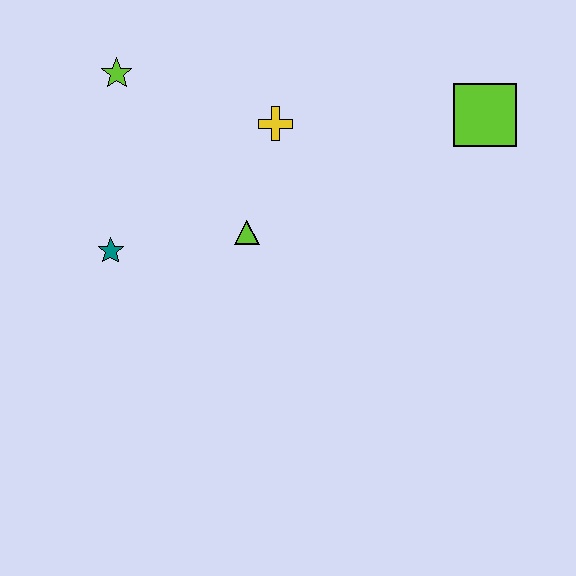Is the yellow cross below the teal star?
No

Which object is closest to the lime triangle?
The yellow cross is closest to the lime triangle.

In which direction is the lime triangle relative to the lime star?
The lime triangle is below the lime star.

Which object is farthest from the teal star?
The lime square is farthest from the teal star.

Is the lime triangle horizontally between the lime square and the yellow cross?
No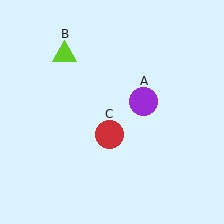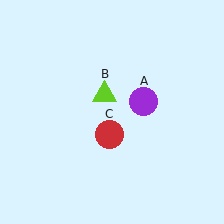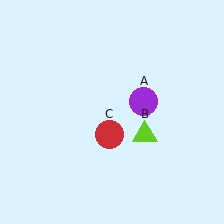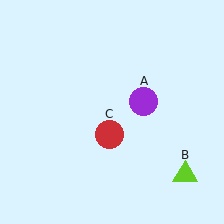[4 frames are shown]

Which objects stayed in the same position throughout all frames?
Purple circle (object A) and red circle (object C) remained stationary.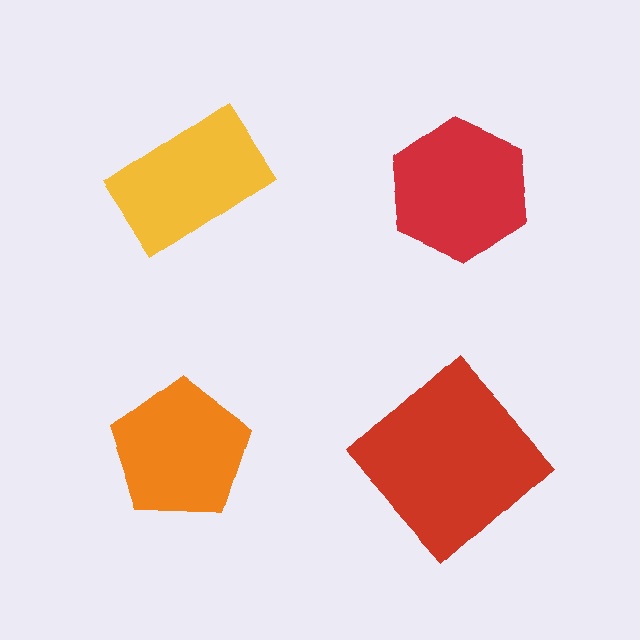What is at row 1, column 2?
A red hexagon.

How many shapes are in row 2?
2 shapes.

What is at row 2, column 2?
A red diamond.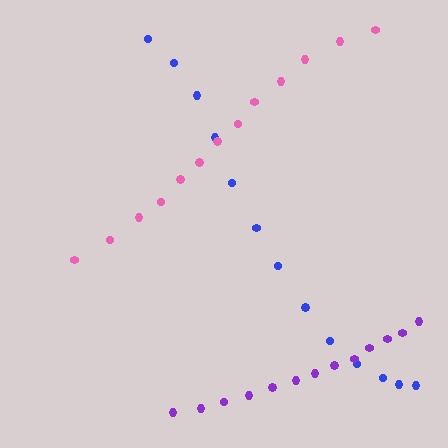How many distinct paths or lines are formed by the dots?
There are 3 distinct paths.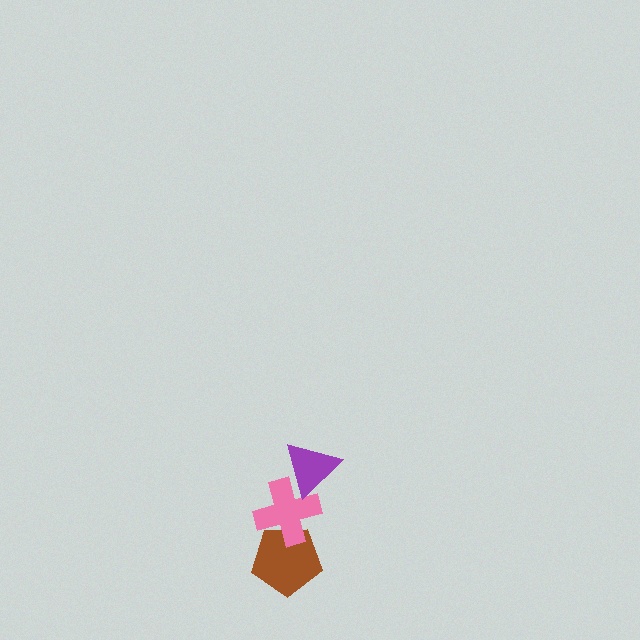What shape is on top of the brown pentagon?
The pink cross is on top of the brown pentagon.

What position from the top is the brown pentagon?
The brown pentagon is 3rd from the top.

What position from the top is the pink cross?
The pink cross is 2nd from the top.